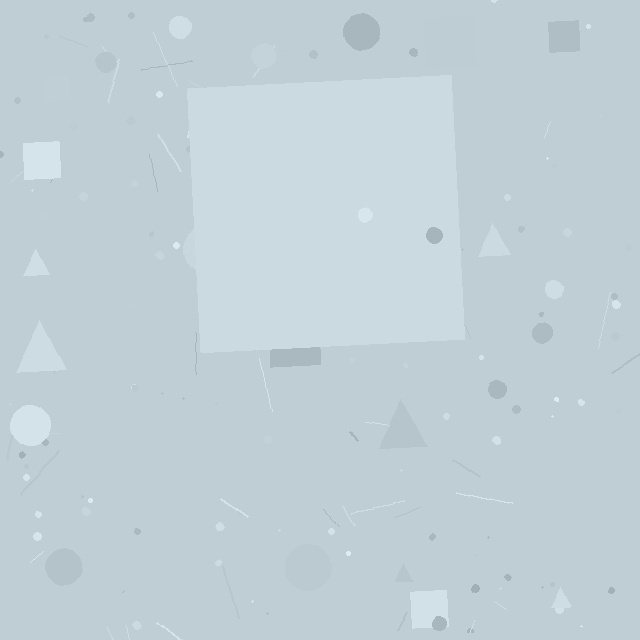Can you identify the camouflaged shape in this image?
The camouflaged shape is a square.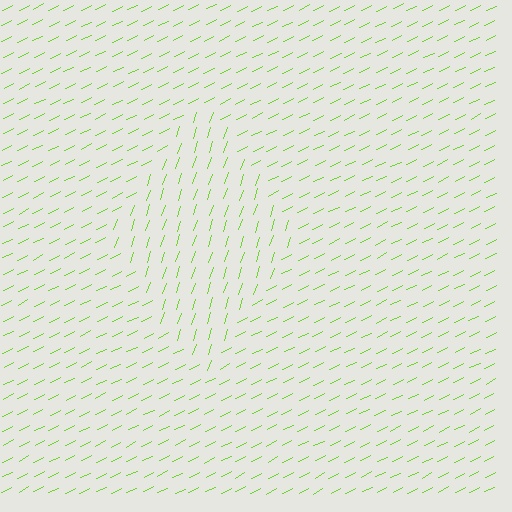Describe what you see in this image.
The image is filled with small lime line segments. A diamond region in the image has lines oriented differently from the surrounding lines, creating a visible texture boundary.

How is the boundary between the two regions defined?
The boundary is defined purely by a change in line orientation (approximately 45 degrees difference). All lines are the same color and thickness.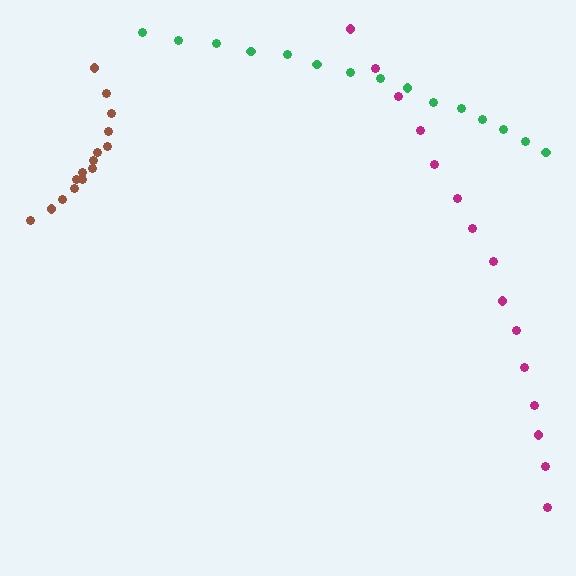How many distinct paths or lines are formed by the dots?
There are 3 distinct paths.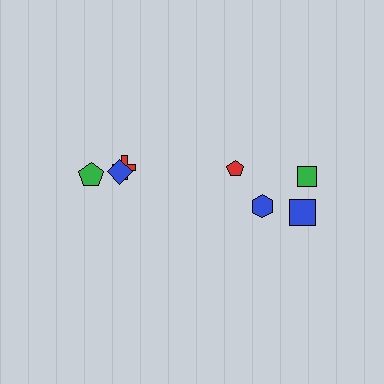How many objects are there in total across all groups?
There are 8 objects.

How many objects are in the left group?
There are 3 objects.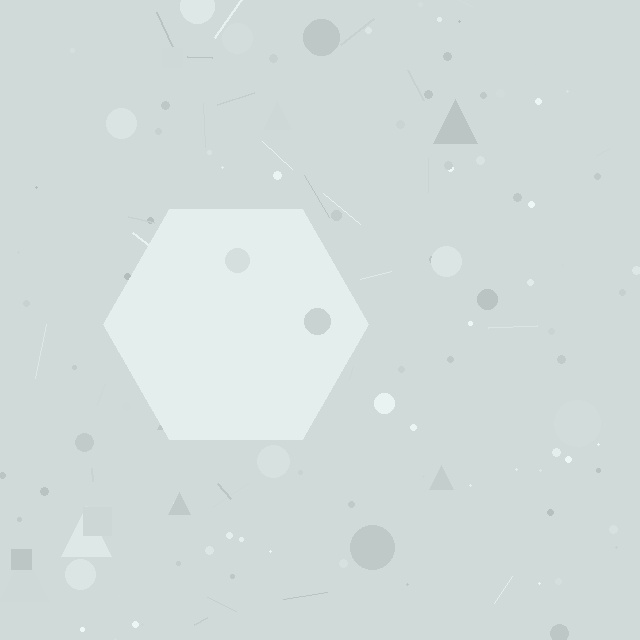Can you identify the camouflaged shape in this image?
The camouflaged shape is a hexagon.